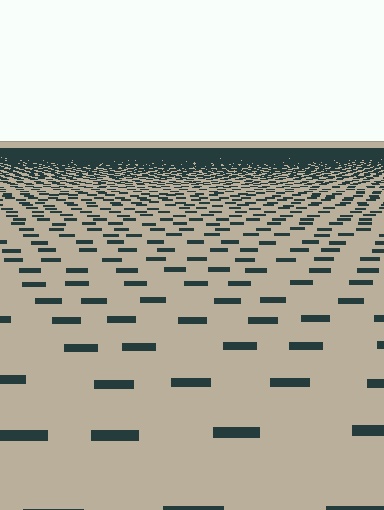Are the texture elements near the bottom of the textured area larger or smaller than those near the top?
Larger. Near the bottom, elements are closer to the viewer and appear at a bigger on-screen size.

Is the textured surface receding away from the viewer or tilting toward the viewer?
The surface is receding away from the viewer. Texture elements get smaller and denser toward the top.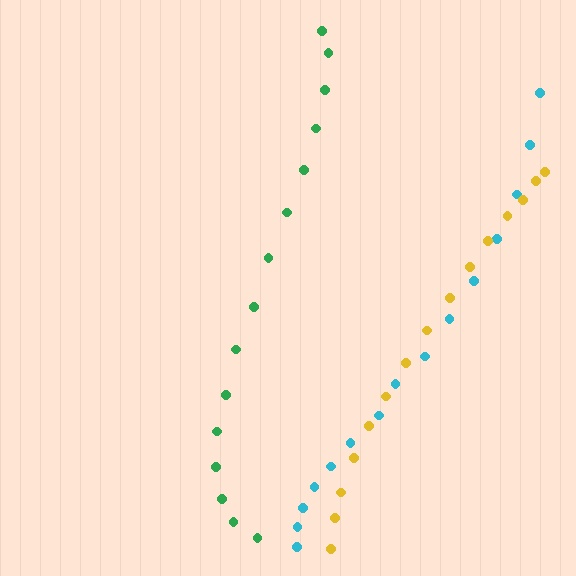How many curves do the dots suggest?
There are 3 distinct paths.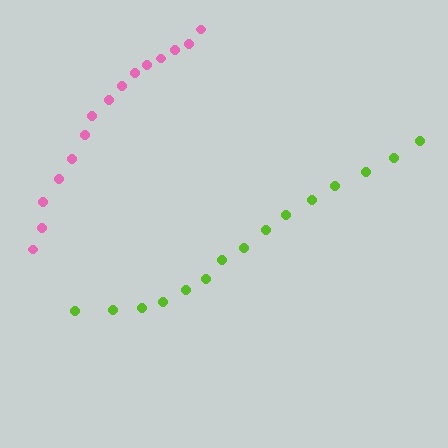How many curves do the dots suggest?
There are 2 distinct paths.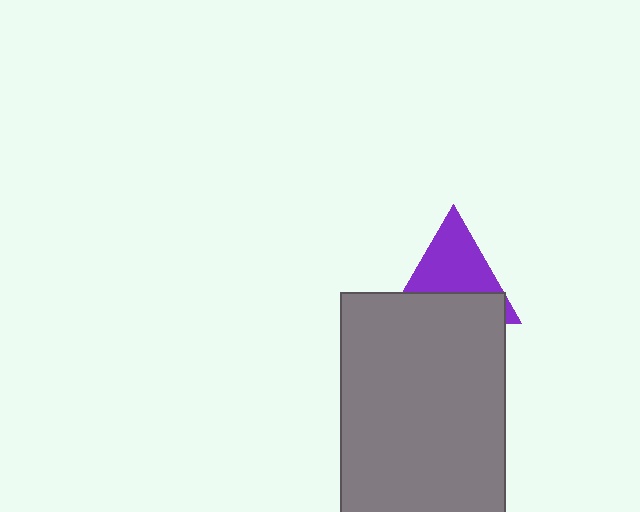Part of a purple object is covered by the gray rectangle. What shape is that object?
It is a triangle.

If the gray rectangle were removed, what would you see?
You would see the complete purple triangle.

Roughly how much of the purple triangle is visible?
About half of it is visible (roughly 57%).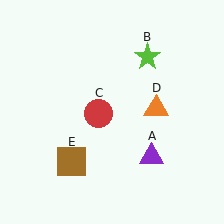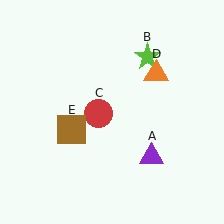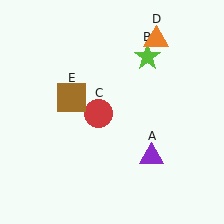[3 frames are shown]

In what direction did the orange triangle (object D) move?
The orange triangle (object D) moved up.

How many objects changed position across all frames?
2 objects changed position: orange triangle (object D), brown square (object E).